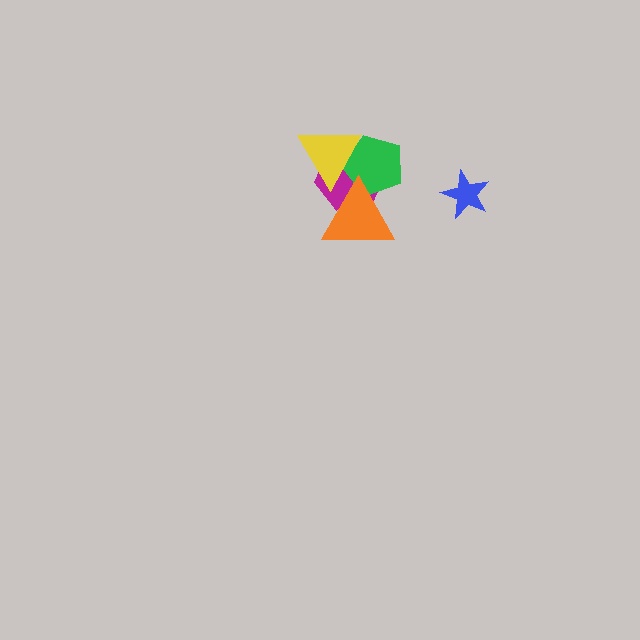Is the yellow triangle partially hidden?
Yes, it is partially covered by another shape.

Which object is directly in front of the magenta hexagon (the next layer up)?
The green pentagon is directly in front of the magenta hexagon.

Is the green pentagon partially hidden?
Yes, it is partially covered by another shape.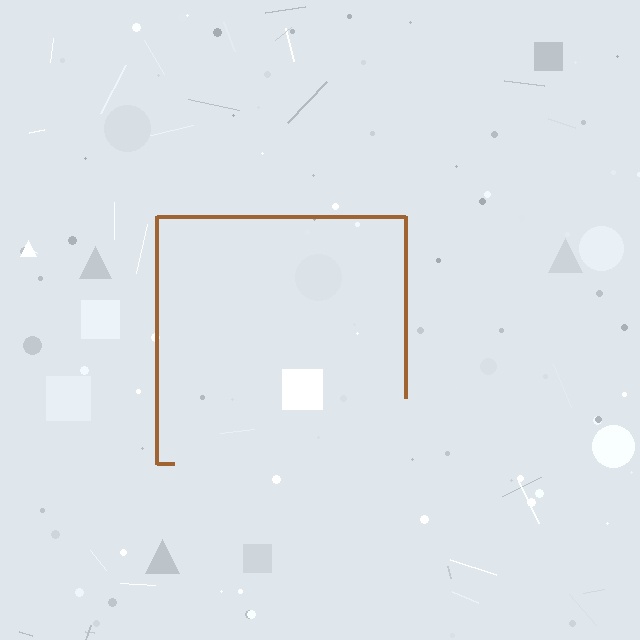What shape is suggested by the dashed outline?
The dashed outline suggests a square.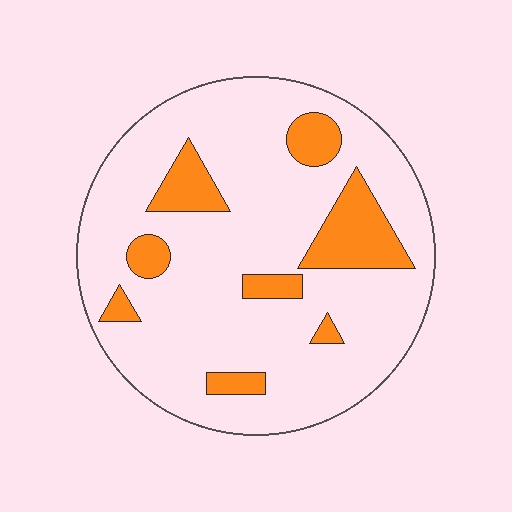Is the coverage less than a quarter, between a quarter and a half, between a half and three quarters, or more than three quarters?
Less than a quarter.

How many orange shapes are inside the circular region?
8.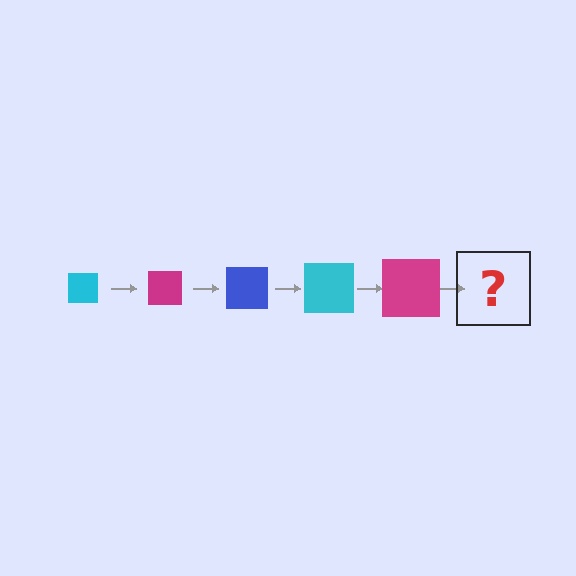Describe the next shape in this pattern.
It should be a blue square, larger than the previous one.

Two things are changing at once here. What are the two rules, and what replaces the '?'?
The two rules are that the square grows larger each step and the color cycles through cyan, magenta, and blue. The '?' should be a blue square, larger than the previous one.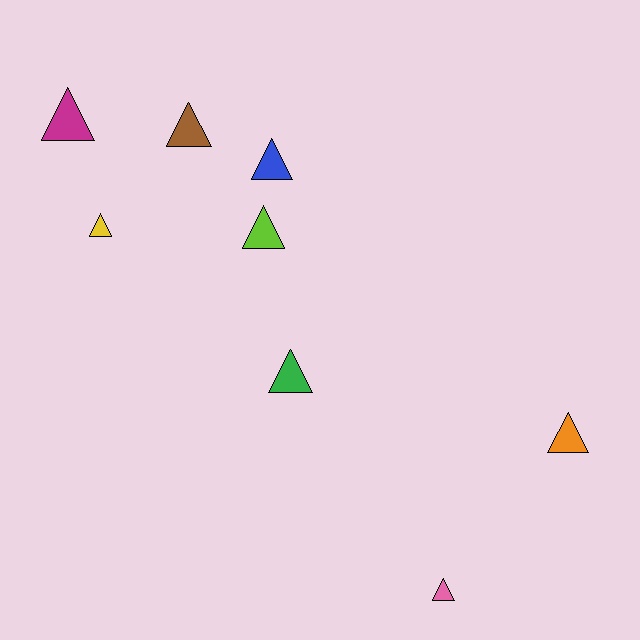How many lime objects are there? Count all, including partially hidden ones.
There is 1 lime object.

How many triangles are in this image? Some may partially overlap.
There are 8 triangles.